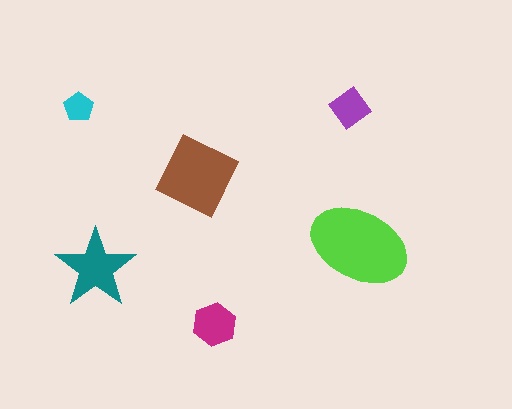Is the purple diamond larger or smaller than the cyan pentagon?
Larger.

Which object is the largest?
The lime ellipse.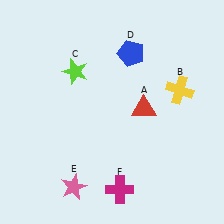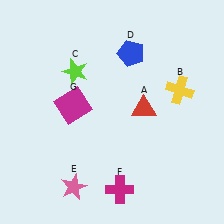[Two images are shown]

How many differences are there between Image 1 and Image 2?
There is 1 difference between the two images.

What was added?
A magenta square (G) was added in Image 2.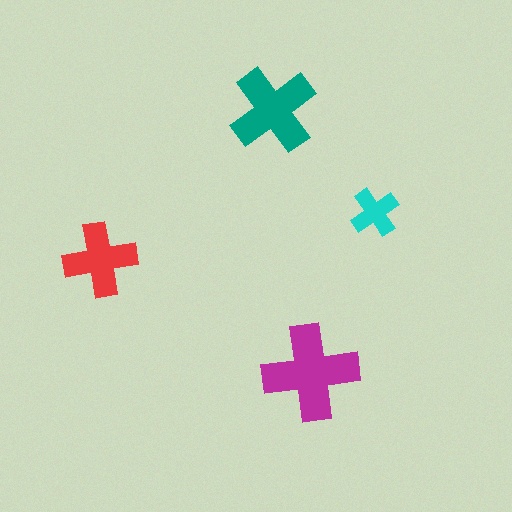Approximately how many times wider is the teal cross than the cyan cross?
About 2 times wider.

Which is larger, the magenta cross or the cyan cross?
The magenta one.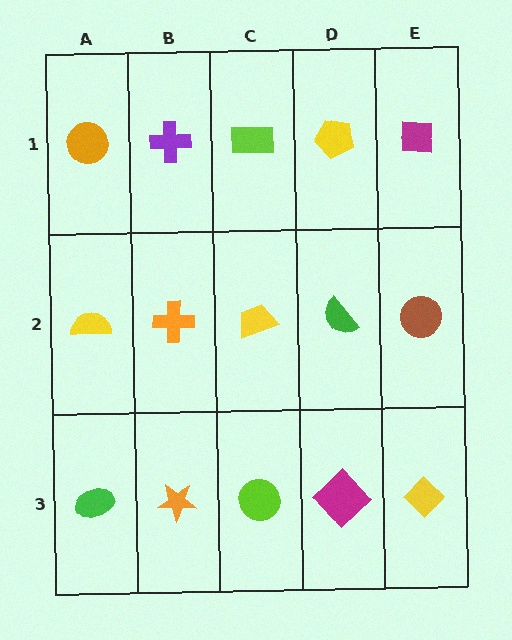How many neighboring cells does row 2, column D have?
4.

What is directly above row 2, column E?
A magenta square.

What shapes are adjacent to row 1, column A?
A yellow semicircle (row 2, column A), a purple cross (row 1, column B).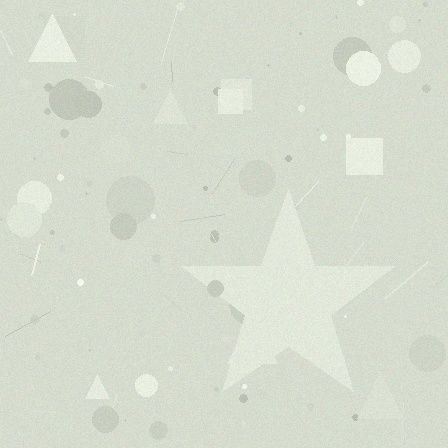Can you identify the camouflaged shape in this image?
The camouflaged shape is a star.